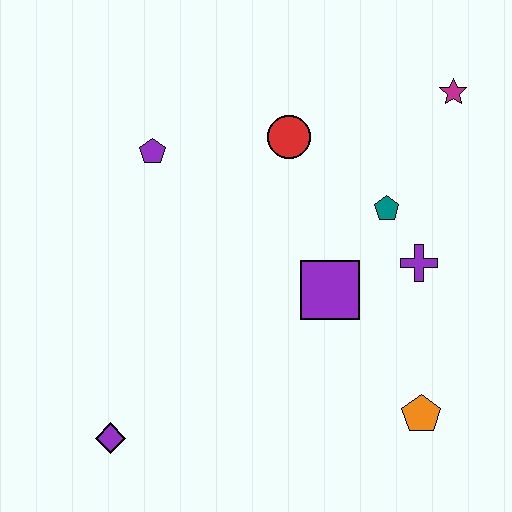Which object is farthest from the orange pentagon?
The purple pentagon is farthest from the orange pentagon.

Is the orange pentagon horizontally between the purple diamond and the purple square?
No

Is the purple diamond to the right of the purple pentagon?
No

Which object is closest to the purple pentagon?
The red circle is closest to the purple pentagon.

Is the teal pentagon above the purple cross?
Yes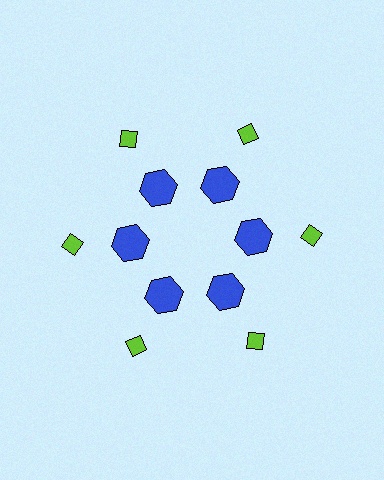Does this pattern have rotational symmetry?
Yes, this pattern has 6-fold rotational symmetry. It looks the same after rotating 60 degrees around the center.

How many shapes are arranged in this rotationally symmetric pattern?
There are 12 shapes, arranged in 6 groups of 2.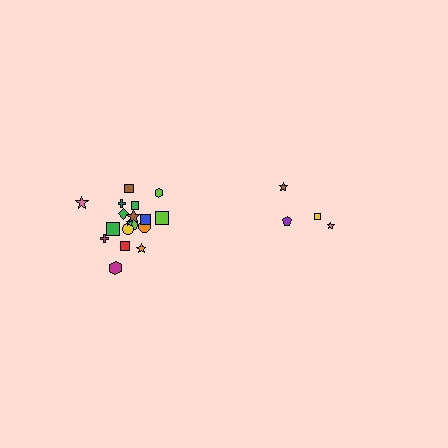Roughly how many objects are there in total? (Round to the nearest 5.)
Roughly 20 objects in total.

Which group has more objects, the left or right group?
The left group.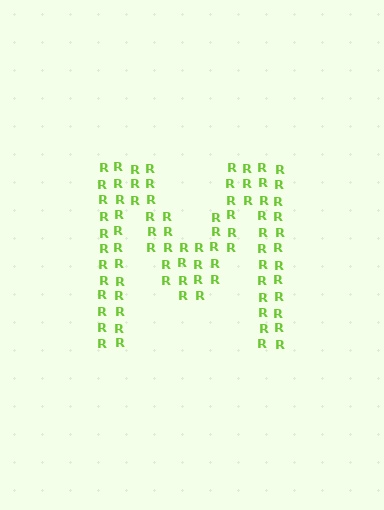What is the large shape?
The large shape is the letter M.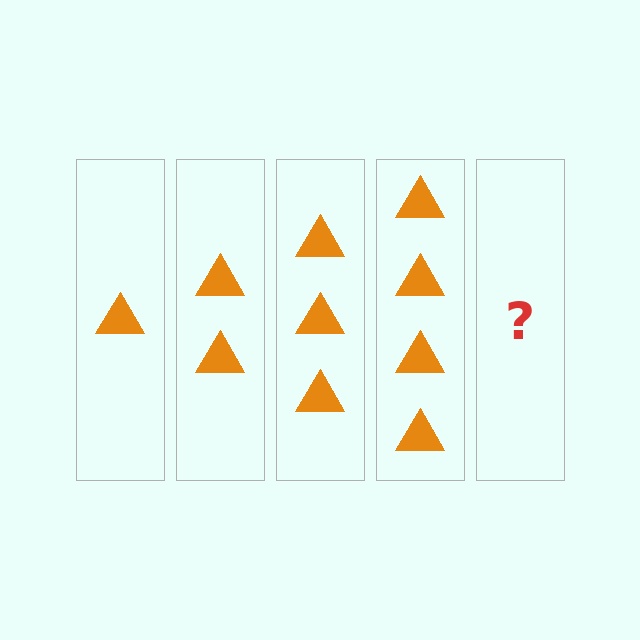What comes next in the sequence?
The next element should be 5 triangles.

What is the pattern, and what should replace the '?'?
The pattern is that each step adds one more triangle. The '?' should be 5 triangles.